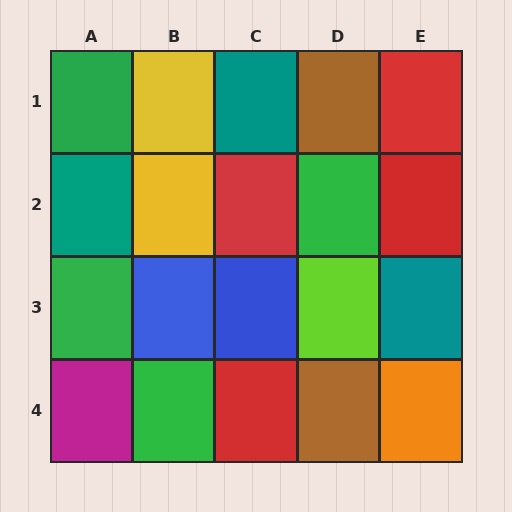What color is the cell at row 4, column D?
Brown.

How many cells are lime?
1 cell is lime.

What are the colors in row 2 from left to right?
Teal, yellow, red, green, red.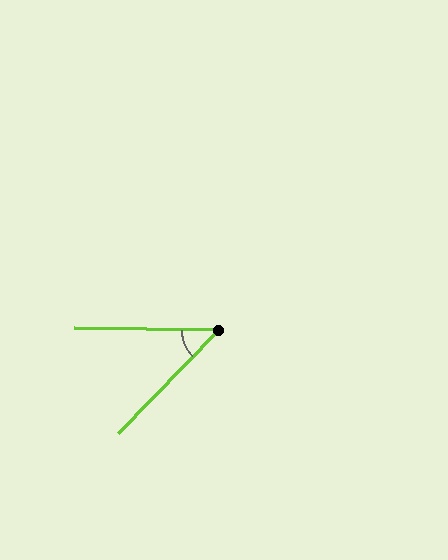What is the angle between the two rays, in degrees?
Approximately 46 degrees.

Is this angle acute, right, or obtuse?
It is acute.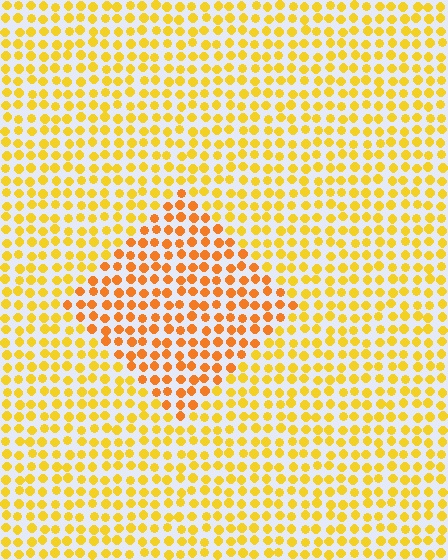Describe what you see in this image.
The image is filled with small yellow elements in a uniform arrangement. A diamond-shaped region is visible where the elements are tinted to a slightly different hue, forming a subtle color boundary.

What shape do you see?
I see a diamond.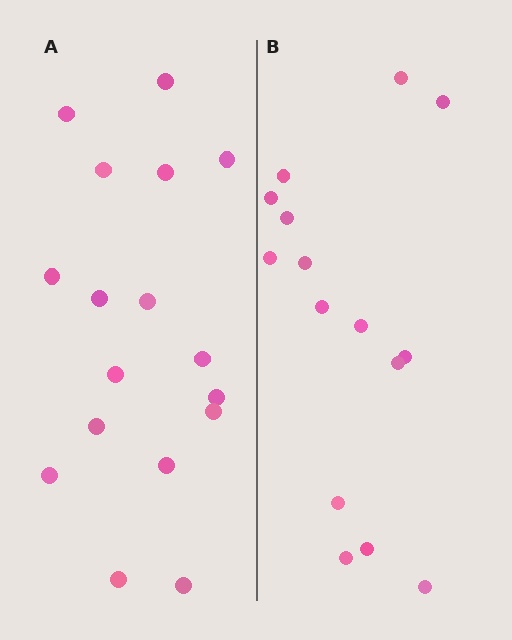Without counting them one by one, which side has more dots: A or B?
Region A (the left region) has more dots.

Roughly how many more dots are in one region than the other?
Region A has just a few more — roughly 2 or 3 more dots than region B.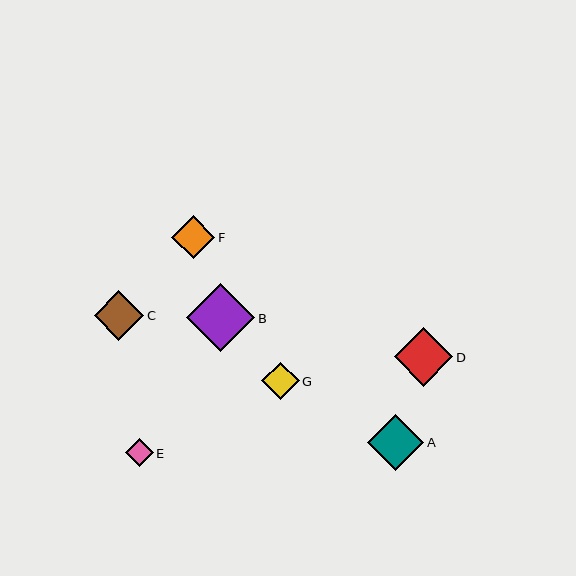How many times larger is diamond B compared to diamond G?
Diamond B is approximately 1.8 times the size of diamond G.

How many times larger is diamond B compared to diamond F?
Diamond B is approximately 1.6 times the size of diamond F.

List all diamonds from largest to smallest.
From largest to smallest: B, D, A, C, F, G, E.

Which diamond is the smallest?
Diamond E is the smallest with a size of approximately 27 pixels.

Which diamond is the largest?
Diamond B is the largest with a size of approximately 68 pixels.